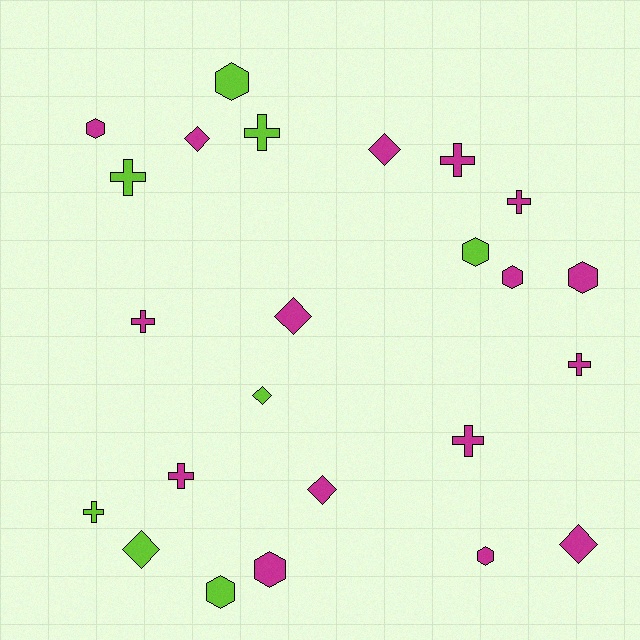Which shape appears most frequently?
Cross, with 9 objects.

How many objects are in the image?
There are 24 objects.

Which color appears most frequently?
Magenta, with 16 objects.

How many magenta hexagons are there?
There are 5 magenta hexagons.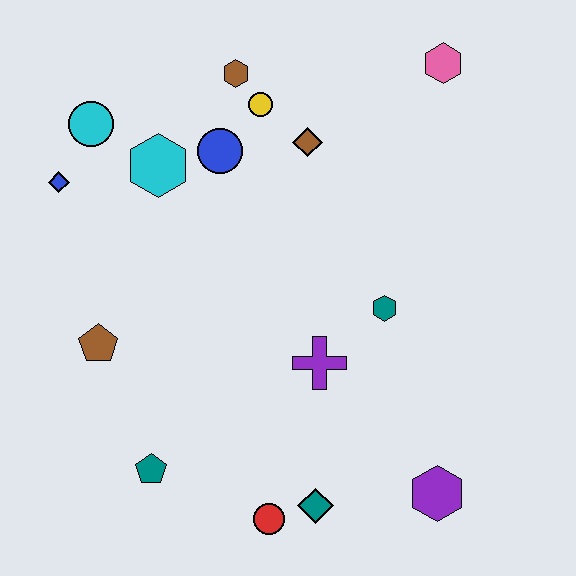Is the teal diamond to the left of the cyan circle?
No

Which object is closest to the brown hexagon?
The yellow circle is closest to the brown hexagon.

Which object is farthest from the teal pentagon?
The pink hexagon is farthest from the teal pentagon.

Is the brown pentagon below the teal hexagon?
Yes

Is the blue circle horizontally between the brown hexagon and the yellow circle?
No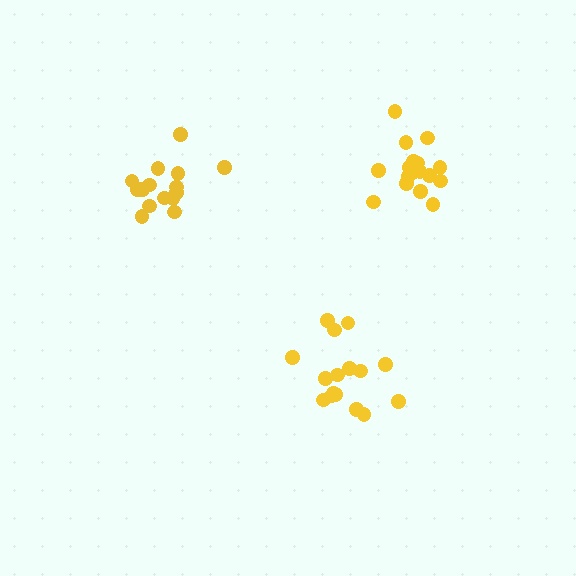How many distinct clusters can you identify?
There are 3 distinct clusters.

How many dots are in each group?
Group 1: 16 dots, Group 2: 15 dots, Group 3: 18 dots (49 total).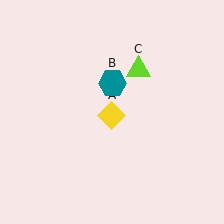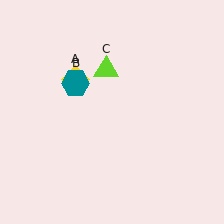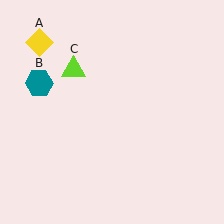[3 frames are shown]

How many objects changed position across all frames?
3 objects changed position: yellow diamond (object A), teal hexagon (object B), lime triangle (object C).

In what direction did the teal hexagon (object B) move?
The teal hexagon (object B) moved left.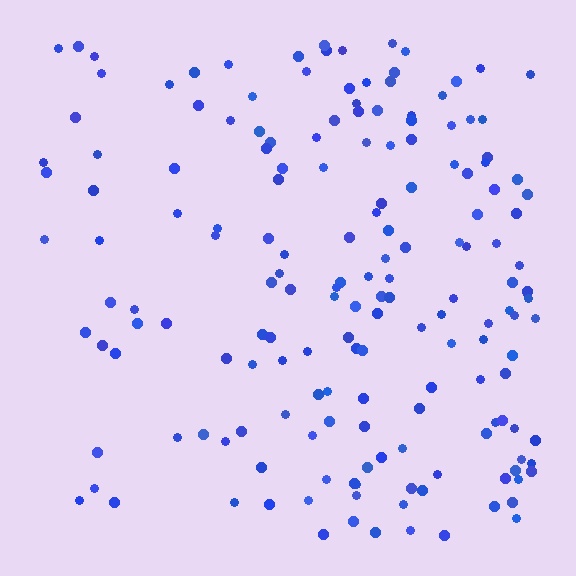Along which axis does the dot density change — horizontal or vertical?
Horizontal.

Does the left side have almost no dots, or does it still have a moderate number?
Still a moderate number, just noticeably fewer than the right.